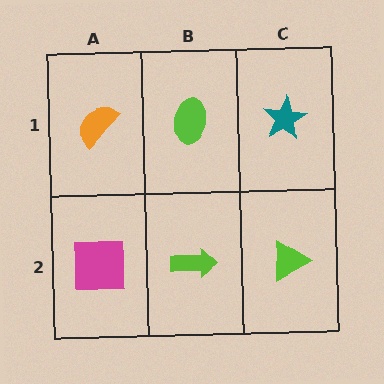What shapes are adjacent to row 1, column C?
A lime triangle (row 2, column C), a lime ellipse (row 1, column B).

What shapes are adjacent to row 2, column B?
A lime ellipse (row 1, column B), a magenta square (row 2, column A), a lime triangle (row 2, column C).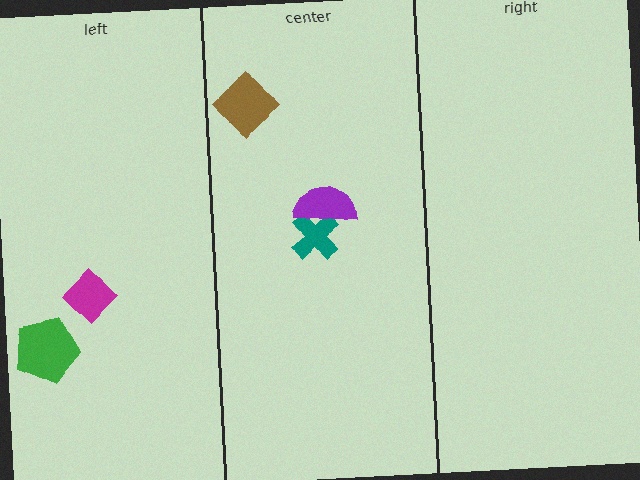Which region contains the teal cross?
The center region.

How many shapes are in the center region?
3.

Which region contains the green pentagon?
The left region.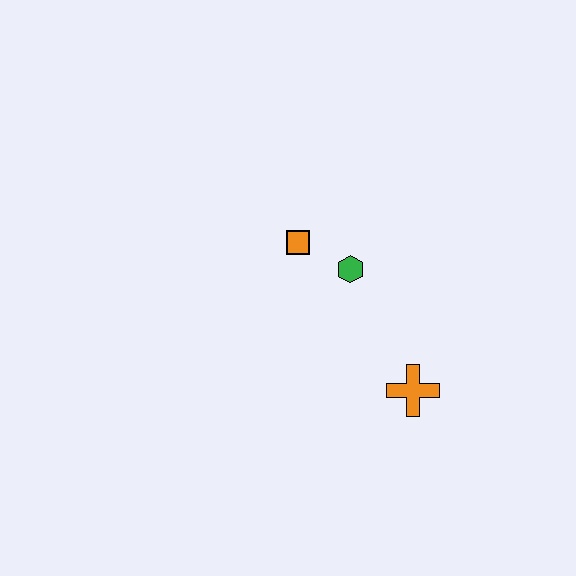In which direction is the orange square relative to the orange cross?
The orange square is above the orange cross.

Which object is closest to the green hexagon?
The orange square is closest to the green hexagon.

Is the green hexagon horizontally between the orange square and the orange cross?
Yes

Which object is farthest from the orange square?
The orange cross is farthest from the orange square.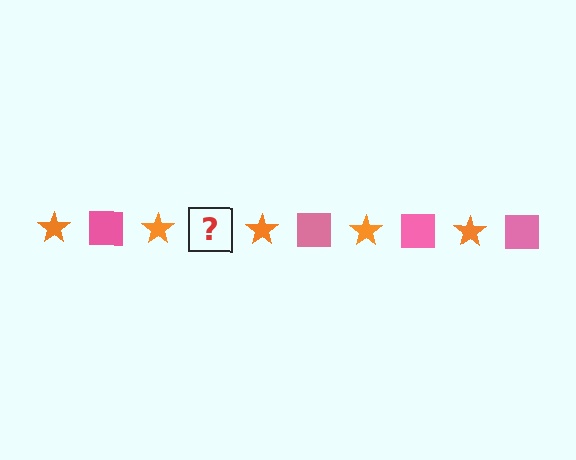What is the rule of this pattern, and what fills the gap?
The rule is that the pattern alternates between orange star and pink square. The gap should be filled with a pink square.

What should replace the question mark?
The question mark should be replaced with a pink square.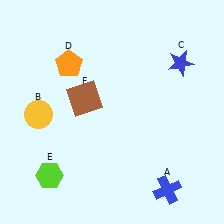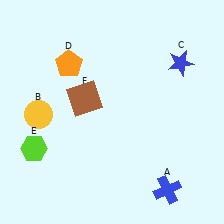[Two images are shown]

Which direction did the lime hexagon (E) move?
The lime hexagon (E) moved up.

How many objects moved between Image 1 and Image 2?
1 object moved between the two images.